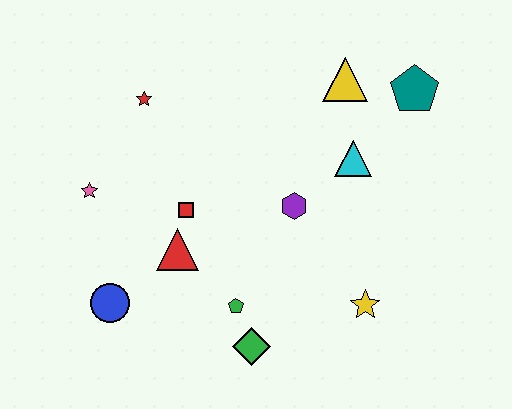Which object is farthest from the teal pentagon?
The blue circle is farthest from the teal pentagon.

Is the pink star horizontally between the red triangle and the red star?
No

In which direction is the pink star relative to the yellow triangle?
The pink star is to the left of the yellow triangle.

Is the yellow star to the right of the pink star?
Yes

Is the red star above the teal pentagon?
No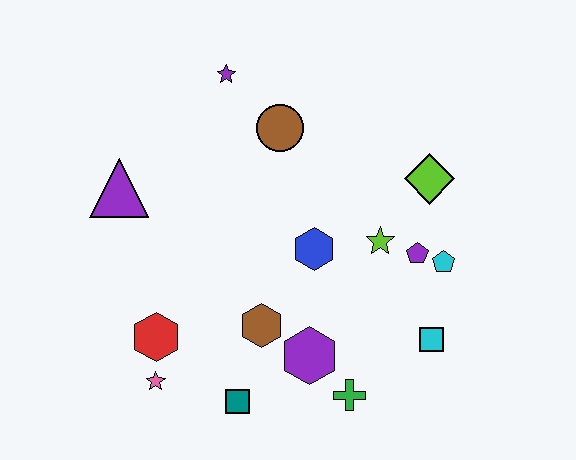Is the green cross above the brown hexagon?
No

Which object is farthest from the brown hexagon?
The purple star is farthest from the brown hexagon.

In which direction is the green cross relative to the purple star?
The green cross is below the purple star.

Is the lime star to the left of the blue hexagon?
No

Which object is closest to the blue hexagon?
The lime star is closest to the blue hexagon.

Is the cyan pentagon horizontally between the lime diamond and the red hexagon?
No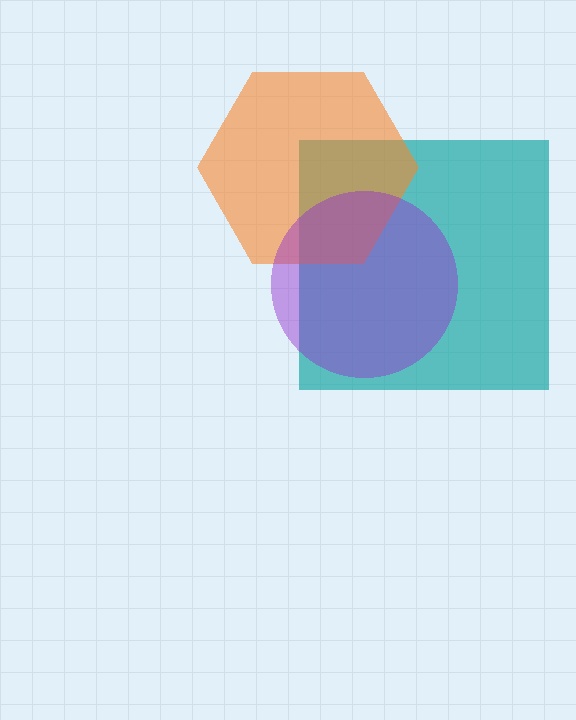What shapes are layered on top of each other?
The layered shapes are: a teal square, an orange hexagon, a purple circle.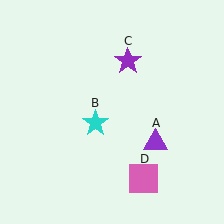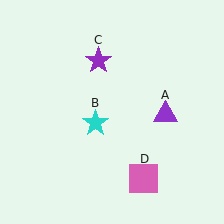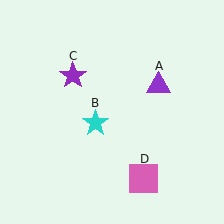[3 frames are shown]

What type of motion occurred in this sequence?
The purple triangle (object A), purple star (object C) rotated counterclockwise around the center of the scene.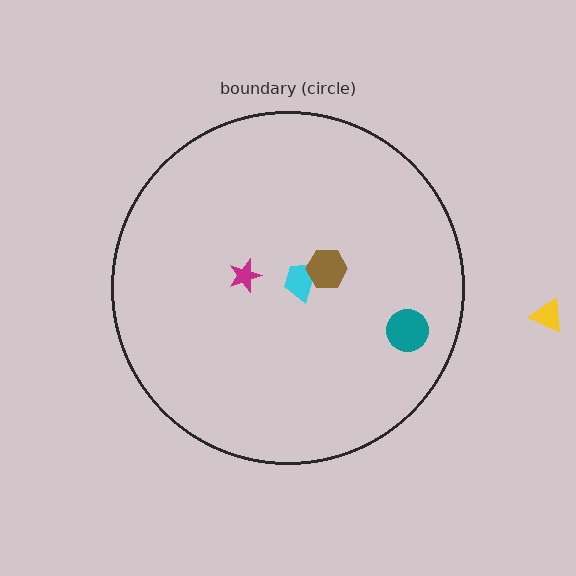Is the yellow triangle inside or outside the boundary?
Outside.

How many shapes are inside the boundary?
4 inside, 1 outside.